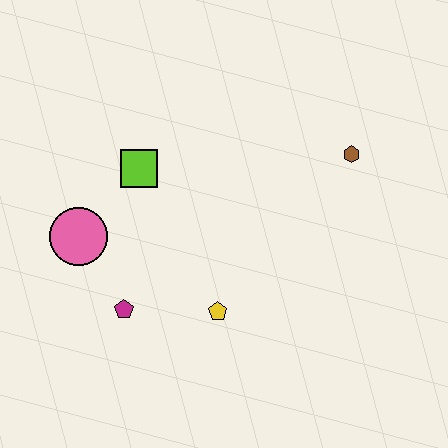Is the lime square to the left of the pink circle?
No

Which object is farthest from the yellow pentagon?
The brown hexagon is farthest from the yellow pentagon.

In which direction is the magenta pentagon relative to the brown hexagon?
The magenta pentagon is to the left of the brown hexagon.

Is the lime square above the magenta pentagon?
Yes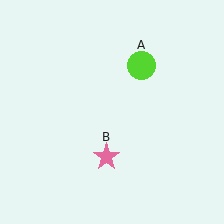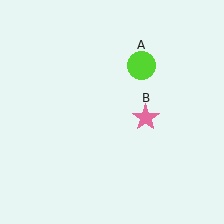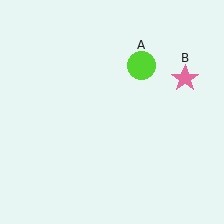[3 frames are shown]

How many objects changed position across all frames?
1 object changed position: pink star (object B).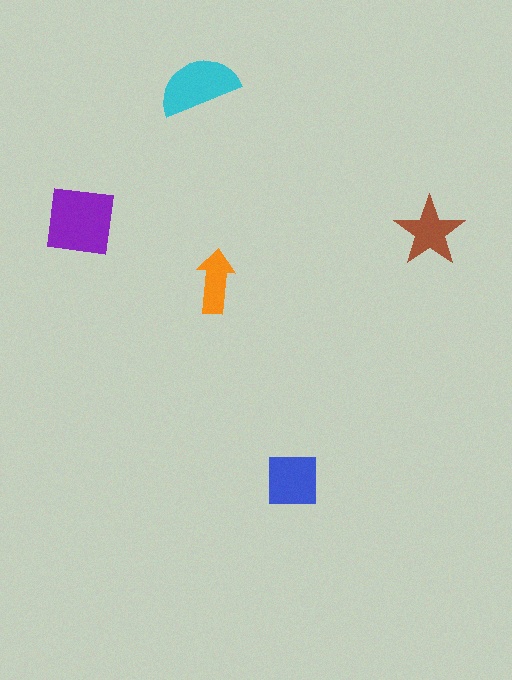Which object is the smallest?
The orange arrow.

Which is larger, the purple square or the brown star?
The purple square.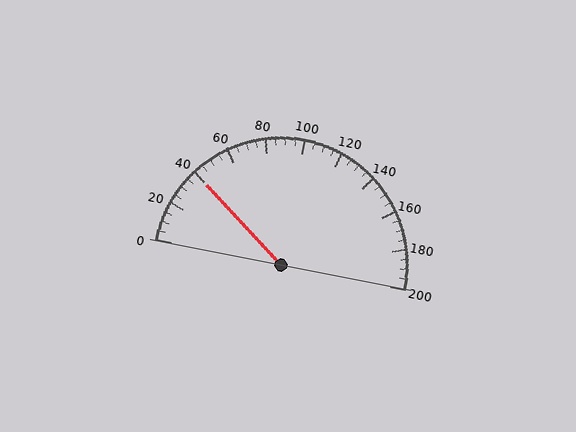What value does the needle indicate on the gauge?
The needle indicates approximately 40.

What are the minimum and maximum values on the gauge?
The gauge ranges from 0 to 200.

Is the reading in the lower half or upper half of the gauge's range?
The reading is in the lower half of the range (0 to 200).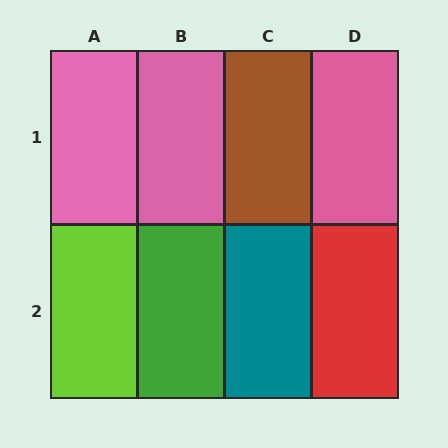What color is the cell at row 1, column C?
Brown.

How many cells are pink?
3 cells are pink.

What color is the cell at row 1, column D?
Pink.